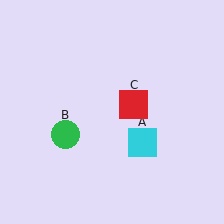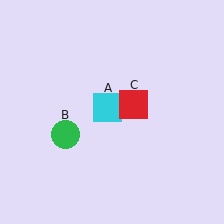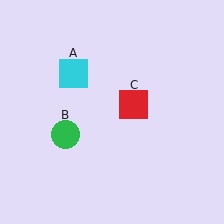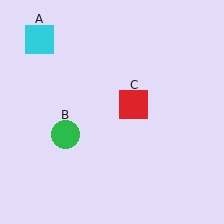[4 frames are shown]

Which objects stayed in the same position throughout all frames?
Green circle (object B) and red square (object C) remained stationary.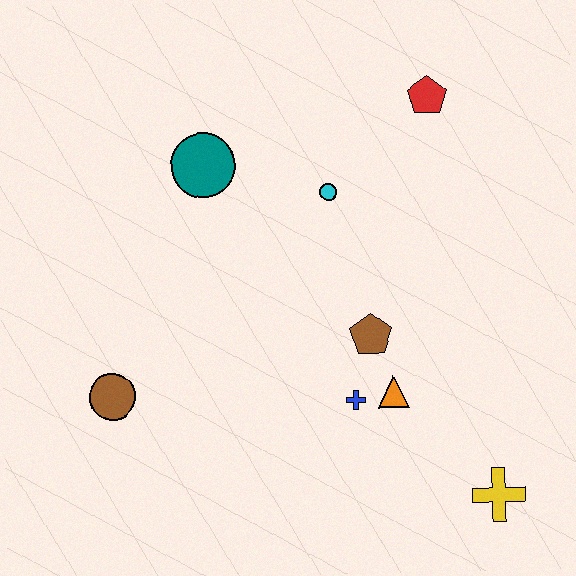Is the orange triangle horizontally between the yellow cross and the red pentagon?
No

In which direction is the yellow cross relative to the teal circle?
The yellow cross is below the teal circle.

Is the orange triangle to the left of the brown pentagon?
No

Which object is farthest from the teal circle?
The yellow cross is farthest from the teal circle.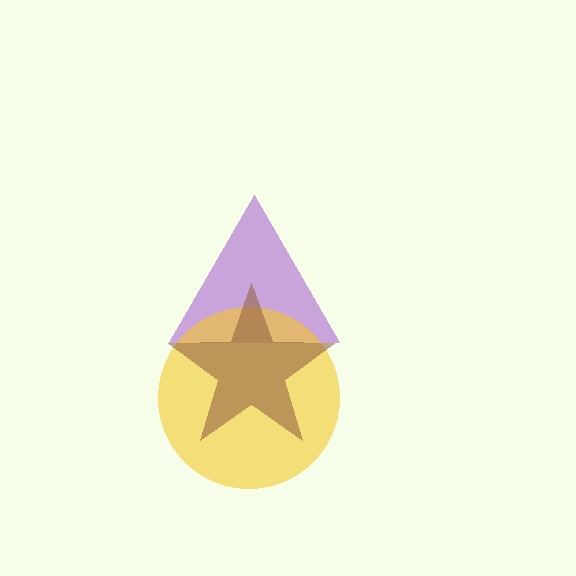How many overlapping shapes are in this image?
There are 3 overlapping shapes in the image.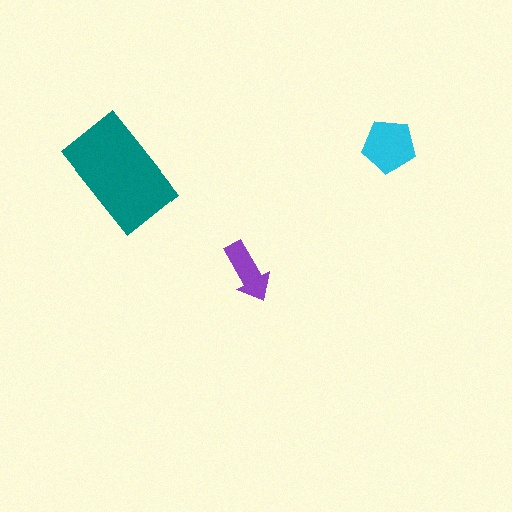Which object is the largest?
The teal rectangle.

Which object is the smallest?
The purple arrow.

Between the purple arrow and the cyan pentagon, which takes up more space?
The cyan pentagon.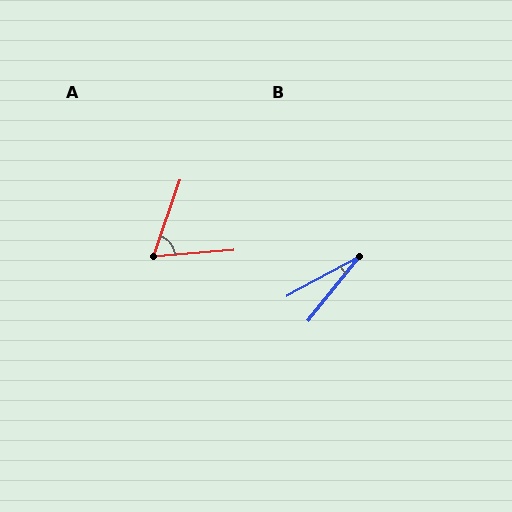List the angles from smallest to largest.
B (23°), A (66°).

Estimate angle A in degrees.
Approximately 66 degrees.